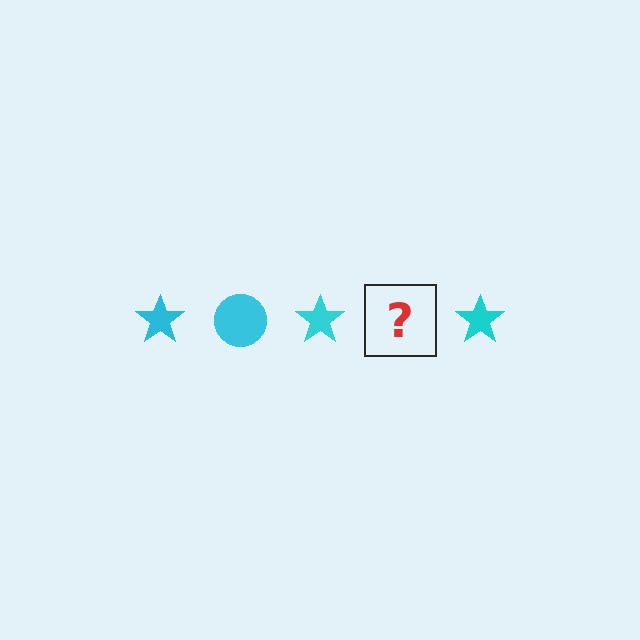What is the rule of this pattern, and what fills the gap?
The rule is that the pattern cycles through star, circle shapes in cyan. The gap should be filled with a cyan circle.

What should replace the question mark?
The question mark should be replaced with a cyan circle.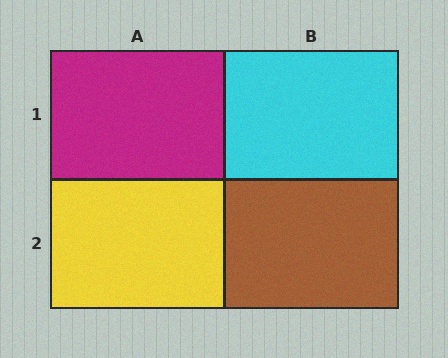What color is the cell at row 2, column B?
Brown.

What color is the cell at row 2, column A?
Yellow.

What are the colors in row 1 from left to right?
Magenta, cyan.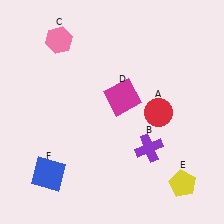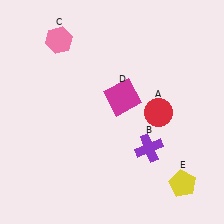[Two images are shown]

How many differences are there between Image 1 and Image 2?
There is 1 difference between the two images.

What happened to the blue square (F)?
The blue square (F) was removed in Image 2. It was in the bottom-left area of Image 1.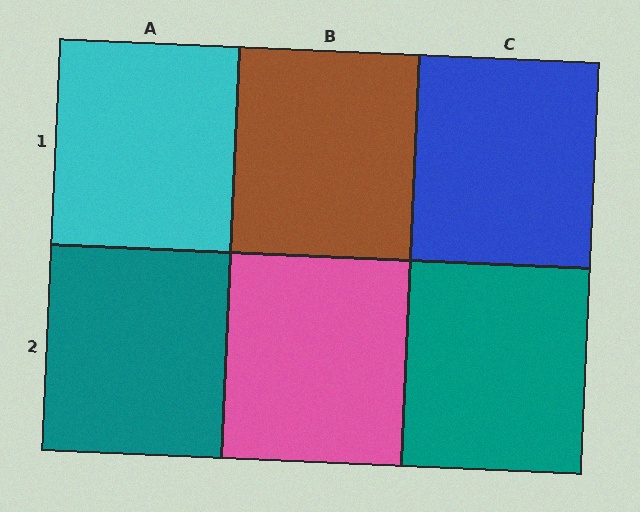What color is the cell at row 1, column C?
Blue.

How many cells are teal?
2 cells are teal.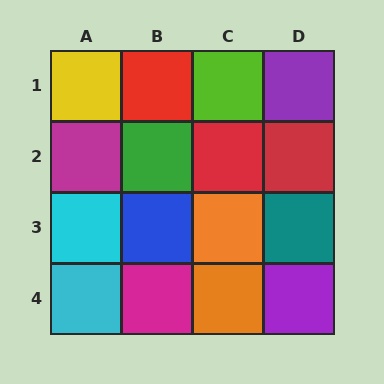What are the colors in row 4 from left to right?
Cyan, magenta, orange, purple.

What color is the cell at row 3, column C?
Orange.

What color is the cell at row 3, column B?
Blue.